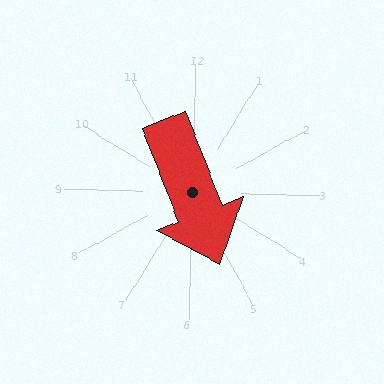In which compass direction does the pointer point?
Southeast.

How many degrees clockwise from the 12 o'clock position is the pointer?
Approximately 157 degrees.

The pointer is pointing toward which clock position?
Roughly 5 o'clock.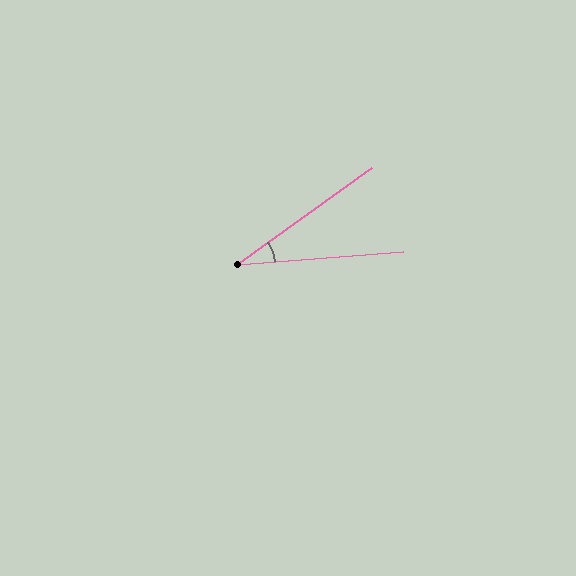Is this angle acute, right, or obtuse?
It is acute.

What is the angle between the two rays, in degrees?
Approximately 31 degrees.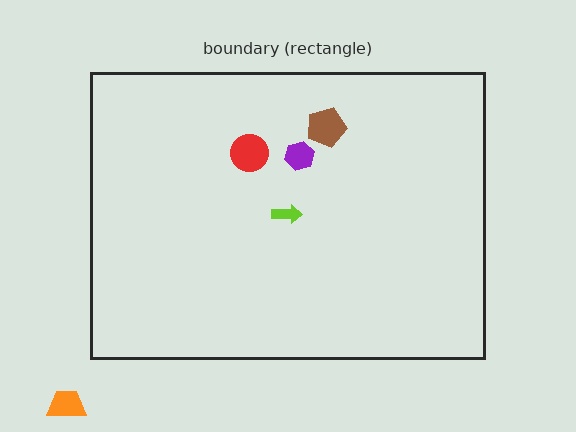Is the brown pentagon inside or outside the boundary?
Inside.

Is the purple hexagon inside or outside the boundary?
Inside.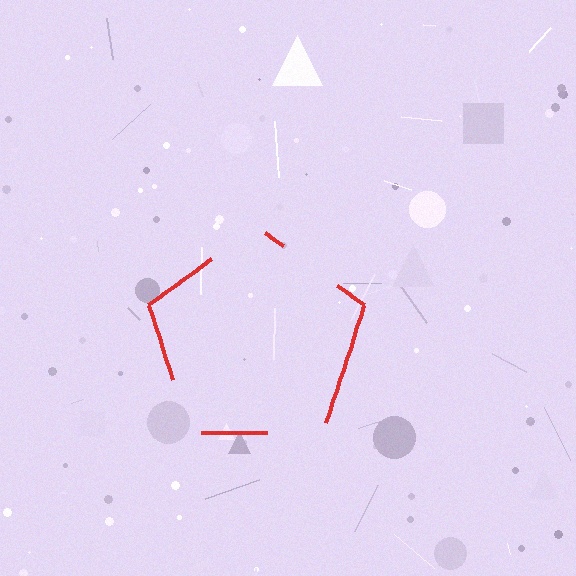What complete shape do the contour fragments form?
The contour fragments form a pentagon.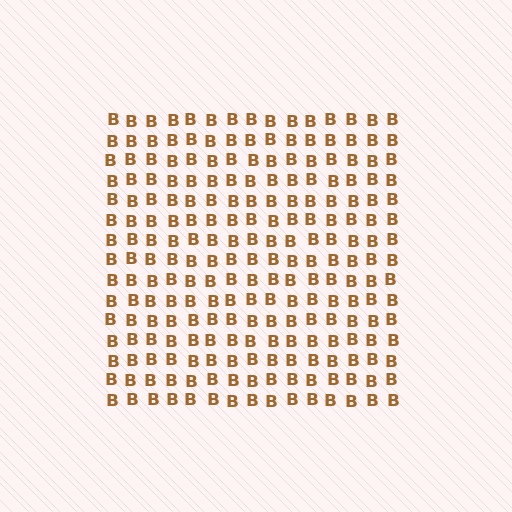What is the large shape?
The large shape is a square.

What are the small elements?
The small elements are letter B's.